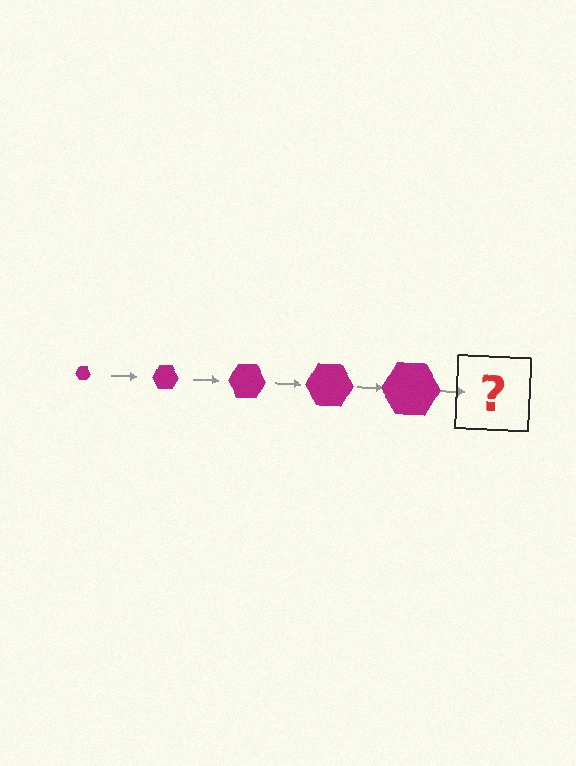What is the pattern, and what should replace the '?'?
The pattern is that the hexagon gets progressively larger each step. The '?' should be a magenta hexagon, larger than the previous one.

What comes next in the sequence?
The next element should be a magenta hexagon, larger than the previous one.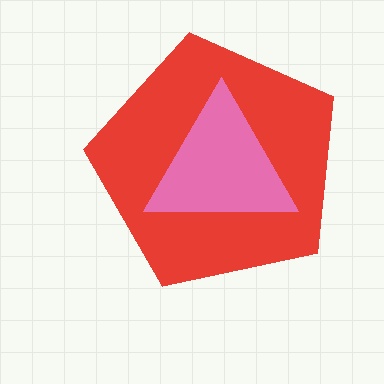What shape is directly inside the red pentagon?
The pink triangle.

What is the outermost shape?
The red pentagon.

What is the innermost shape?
The pink triangle.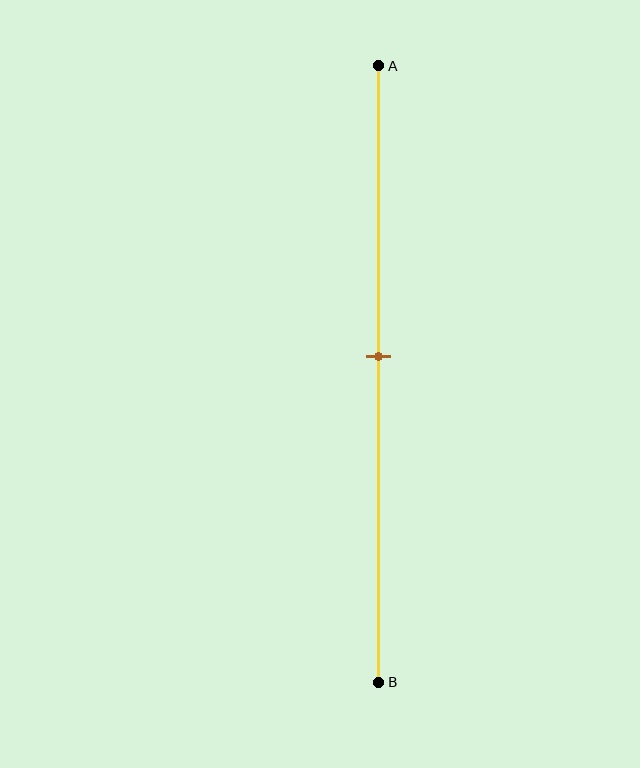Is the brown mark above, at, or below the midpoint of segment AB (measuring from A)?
The brown mark is approximately at the midpoint of segment AB.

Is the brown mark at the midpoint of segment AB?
Yes, the mark is approximately at the midpoint.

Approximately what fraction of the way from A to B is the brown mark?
The brown mark is approximately 45% of the way from A to B.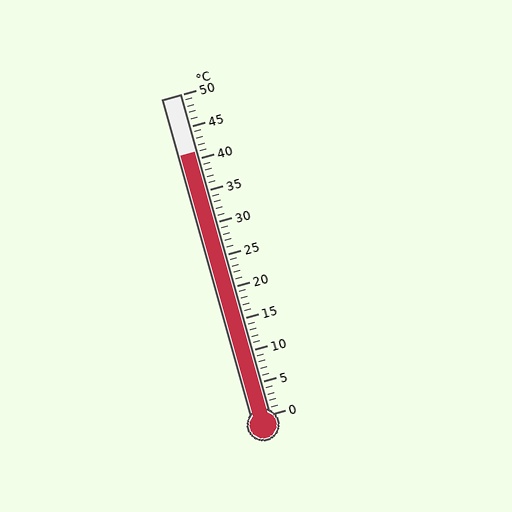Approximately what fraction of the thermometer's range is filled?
The thermometer is filled to approximately 80% of its range.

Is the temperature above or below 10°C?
The temperature is above 10°C.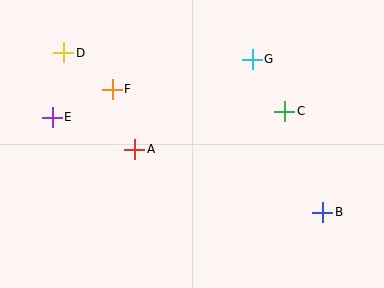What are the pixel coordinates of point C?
Point C is at (285, 111).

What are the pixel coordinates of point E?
Point E is at (52, 117).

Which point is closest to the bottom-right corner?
Point B is closest to the bottom-right corner.